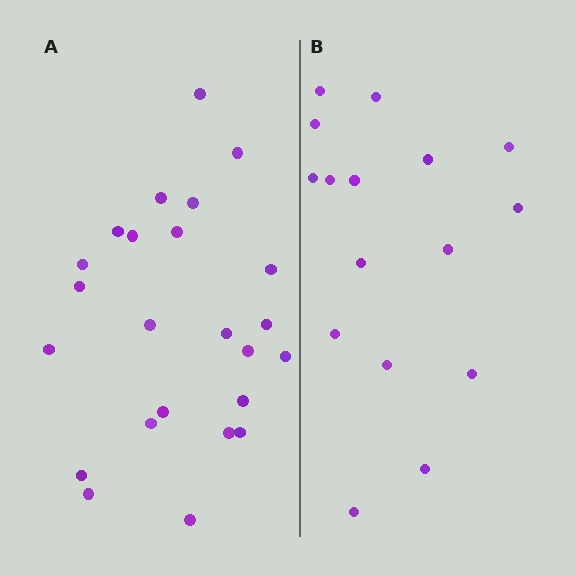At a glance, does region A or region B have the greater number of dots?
Region A (the left region) has more dots.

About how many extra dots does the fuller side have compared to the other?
Region A has roughly 8 or so more dots than region B.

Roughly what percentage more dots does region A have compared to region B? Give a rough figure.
About 50% more.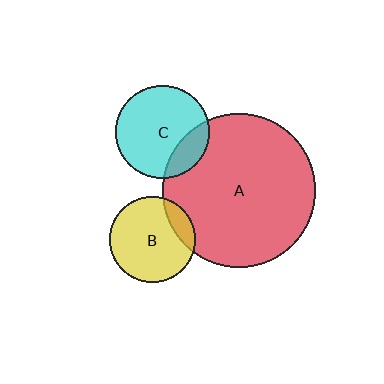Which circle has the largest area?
Circle A (red).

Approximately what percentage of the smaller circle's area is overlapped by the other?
Approximately 15%.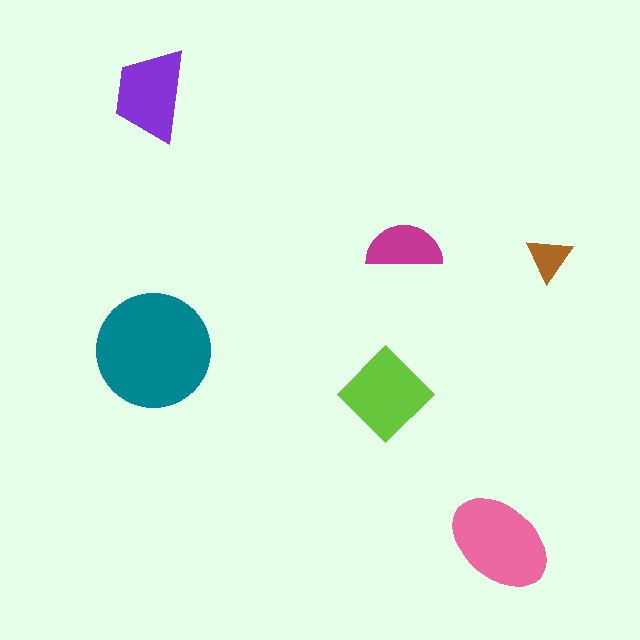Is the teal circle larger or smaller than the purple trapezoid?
Larger.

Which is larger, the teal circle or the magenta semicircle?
The teal circle.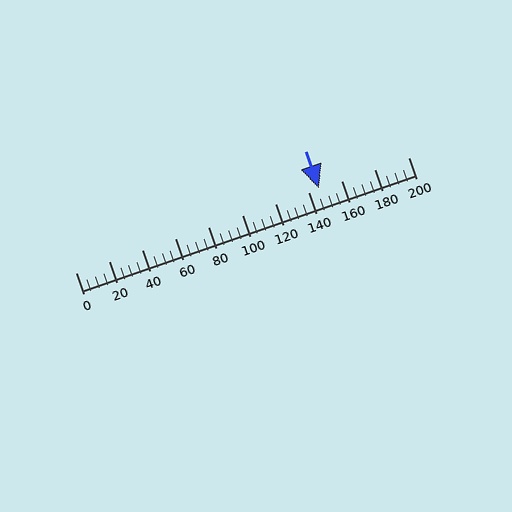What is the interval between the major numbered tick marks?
The major tick marks are spaced 20 units apart.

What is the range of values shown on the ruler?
The ruler shows values from 0 to 200.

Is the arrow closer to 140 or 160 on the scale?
The arrow is closer to 140.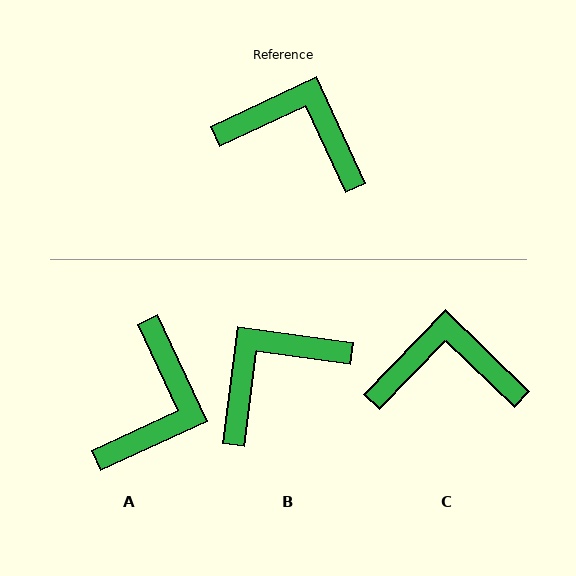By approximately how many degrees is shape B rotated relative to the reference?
Approximately 58 degrees counter-clockwise.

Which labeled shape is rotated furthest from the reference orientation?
A, about 90 degrees away.